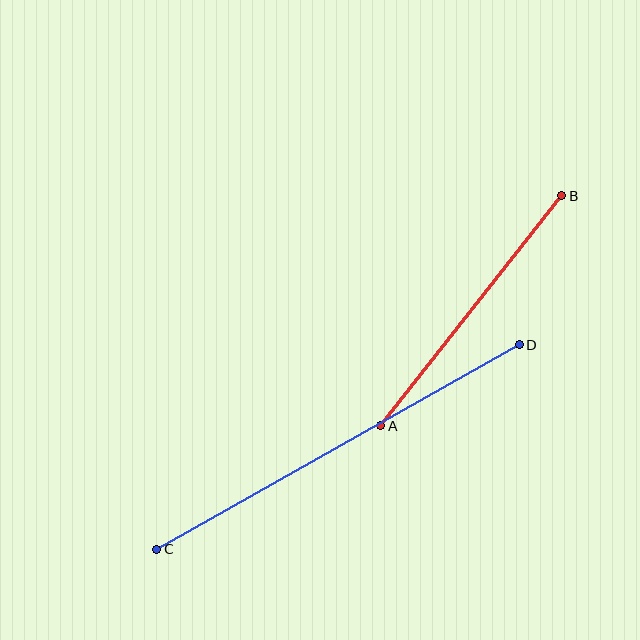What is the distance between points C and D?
The distance is approximately 416 pixels.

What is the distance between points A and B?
The distance is approximately 293 pixels.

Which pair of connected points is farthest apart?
Points C and D are farthest apart.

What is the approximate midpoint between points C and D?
The midpoint is at approximately (338, 447) pixels.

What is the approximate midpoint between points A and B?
The midpoint is at approximately (471, 311) pixels.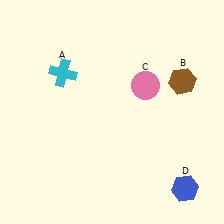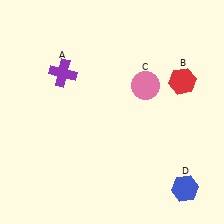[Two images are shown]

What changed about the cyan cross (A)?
In Image 1, A is cyan. In Image 2, it changed to purple.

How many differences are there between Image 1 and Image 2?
There are 2 differences between the two images.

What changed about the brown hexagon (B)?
In Image 1, B is brown. In Image 2, it changed to red.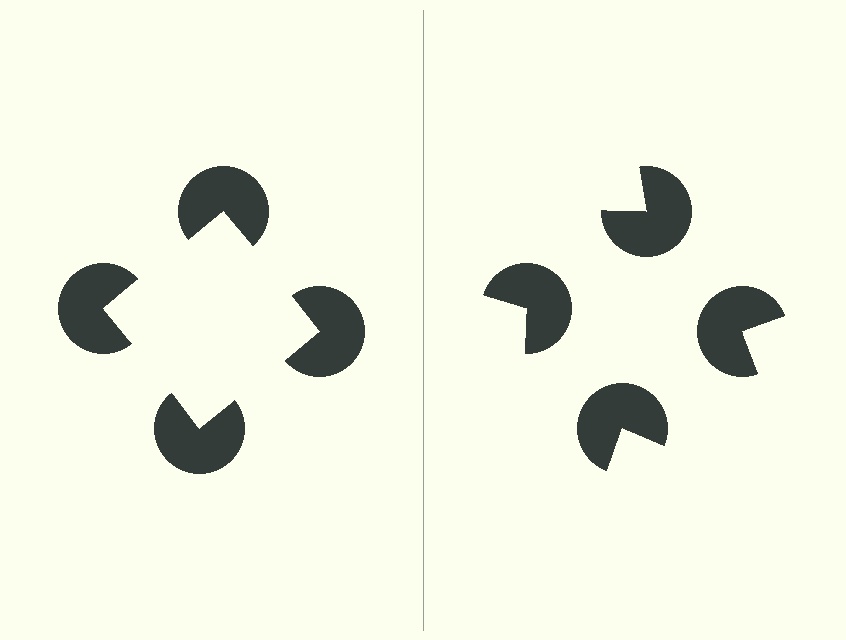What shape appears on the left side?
An illusory square.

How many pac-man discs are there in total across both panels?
8 — 4 on each side.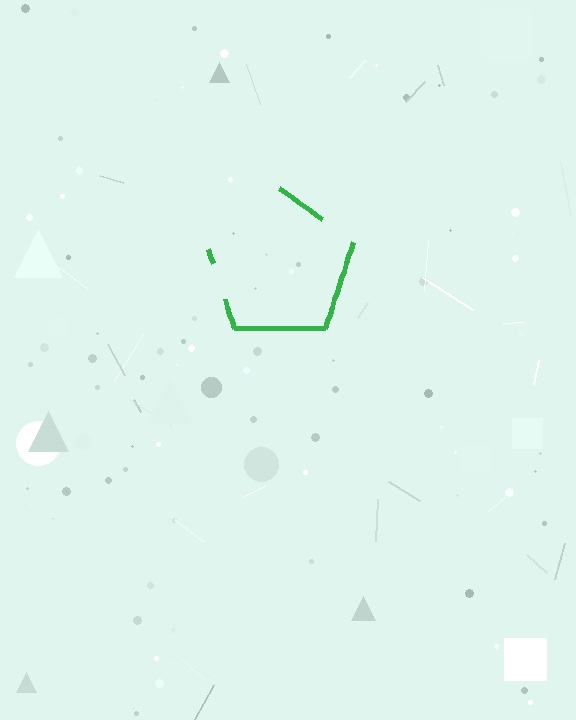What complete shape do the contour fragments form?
The contour fragments form a pentagon.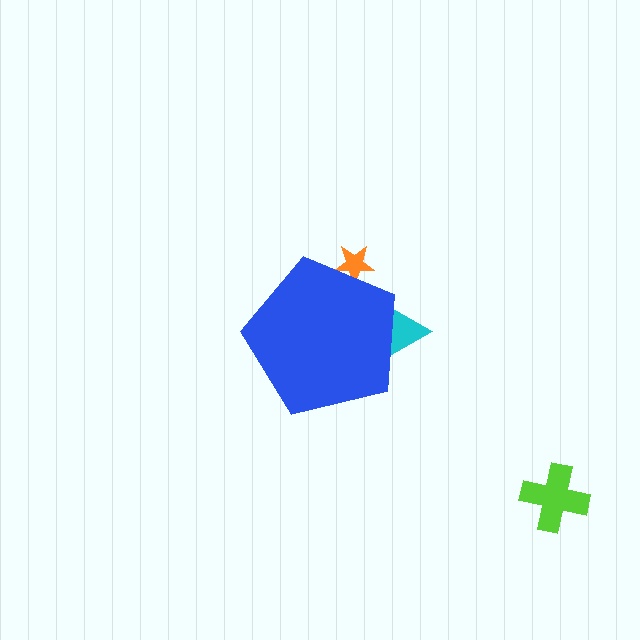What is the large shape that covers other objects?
A blue pentagon.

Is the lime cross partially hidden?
No, the lime cross is fully visible.